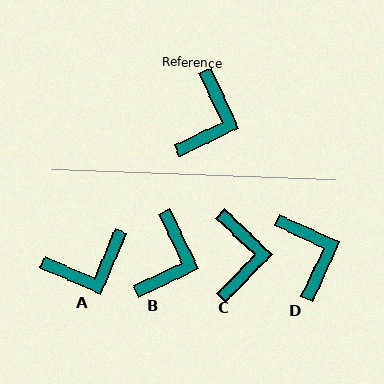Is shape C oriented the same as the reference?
No, it is off by about 21 degrees.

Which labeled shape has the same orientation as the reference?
B.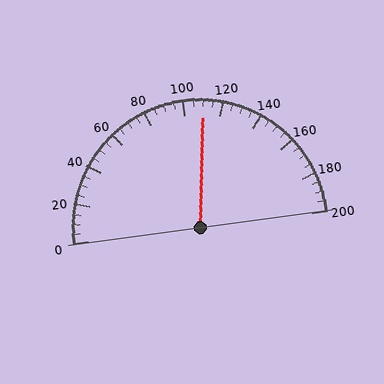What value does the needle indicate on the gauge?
The needle indicates approximately 110.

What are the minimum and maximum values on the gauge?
The gauge ranges from 0 to 200.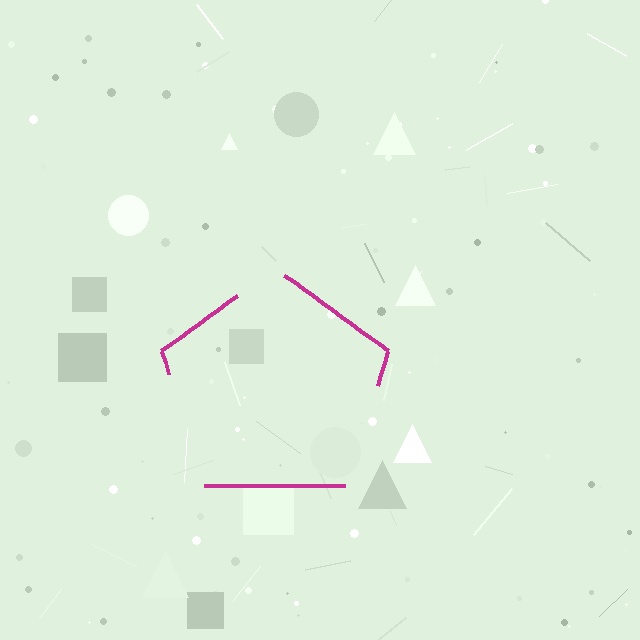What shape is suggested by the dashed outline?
The dashed outline suggests a pentagon.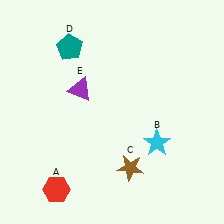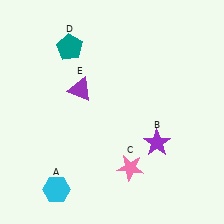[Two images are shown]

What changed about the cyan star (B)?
In Image 1, B is cyan. In Image 2, it changed to purple.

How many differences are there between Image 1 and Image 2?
There are 3 differences between the two images.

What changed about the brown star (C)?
In Image 1, C is brown. In Image 2, it changed to pink.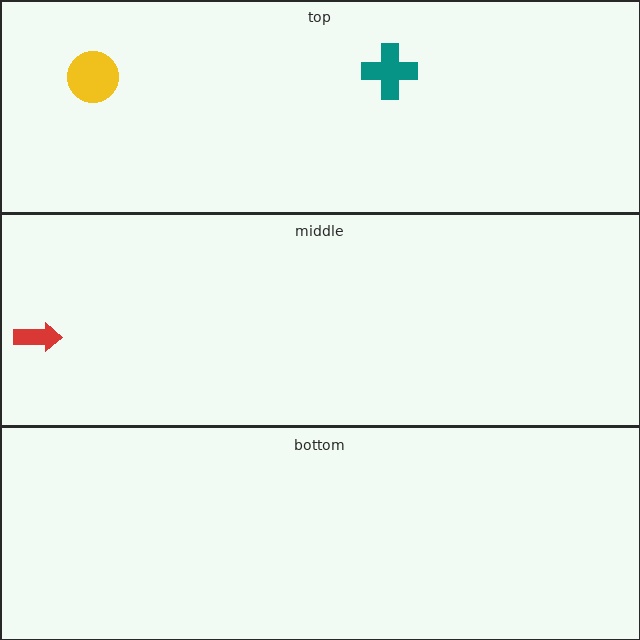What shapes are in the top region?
The teal cross, the yellow circle.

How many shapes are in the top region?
2.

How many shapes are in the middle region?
1.